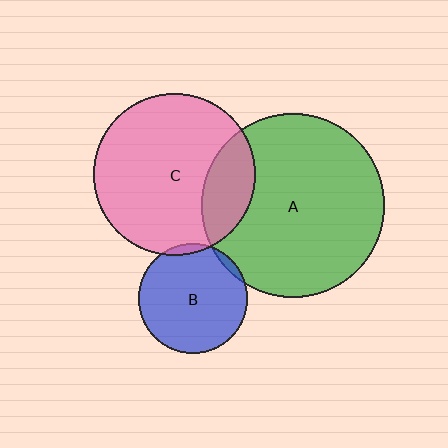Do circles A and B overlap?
Yes.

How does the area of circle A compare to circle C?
Approximately 1.3 times.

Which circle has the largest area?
Circle A (green).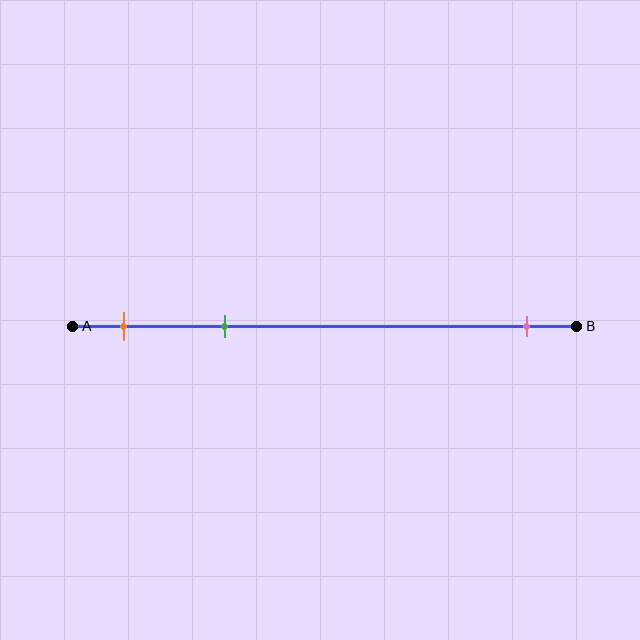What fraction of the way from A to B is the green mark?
The green mark is approximately 30% (0.3) of the way from A to B.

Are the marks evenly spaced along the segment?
No, the marks are not evenly spaced.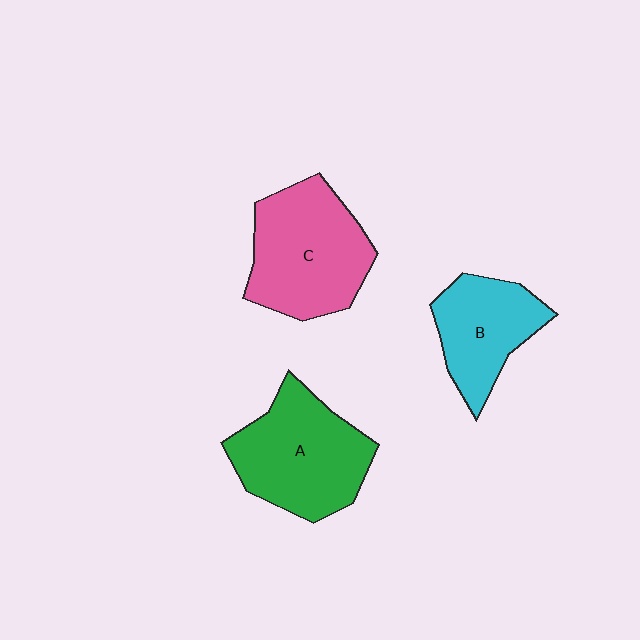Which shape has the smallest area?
Shape B (cyan).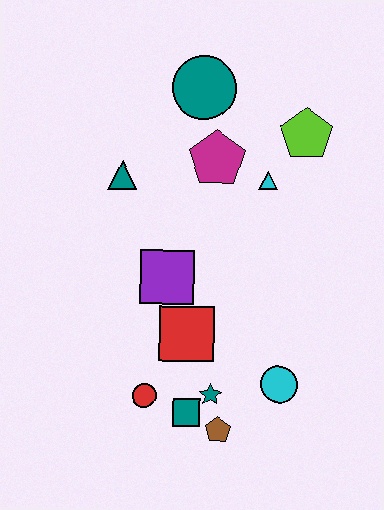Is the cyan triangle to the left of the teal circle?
No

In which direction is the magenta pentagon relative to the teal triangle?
The magenta pentagon is to the right of the teal triangle.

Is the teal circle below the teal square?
No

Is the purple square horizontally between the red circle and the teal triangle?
No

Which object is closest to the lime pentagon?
The cyan triangle is closest to the lime pentagon.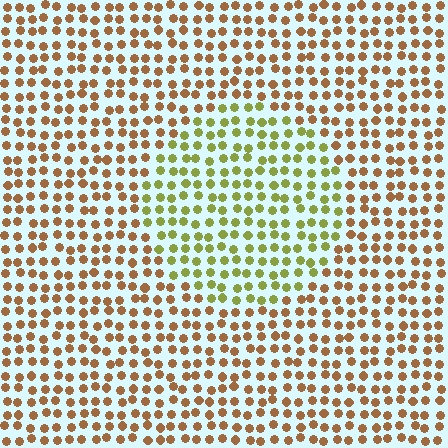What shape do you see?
I see a circle.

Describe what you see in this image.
The image is filled with small brown elements in a uniform arrangement. A circle-shaped region is visible where the elements are tinted to a slightly different hue, forming a subtle color boundary.